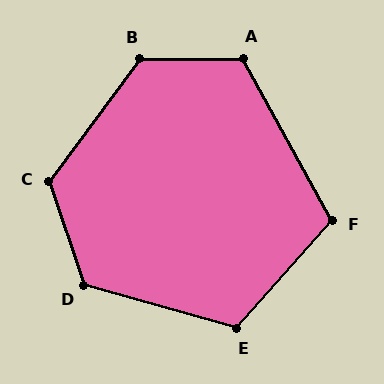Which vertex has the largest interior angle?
B, at approximately 127 degrees.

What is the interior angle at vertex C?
Approximately 125 degrees (obtuse).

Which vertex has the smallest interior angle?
F, at approximately 110 degrees.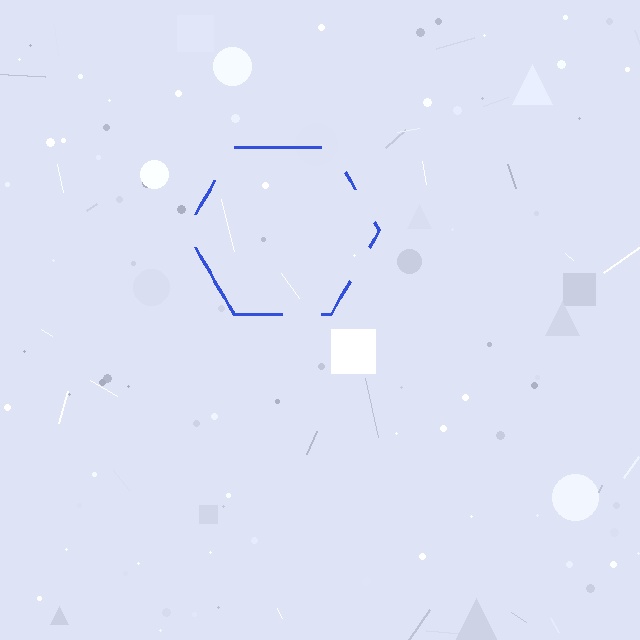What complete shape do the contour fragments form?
The contour fragments form a hexagon.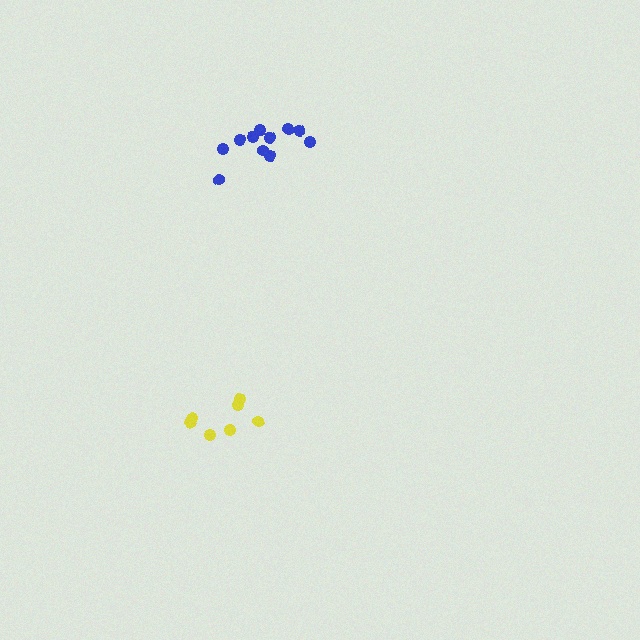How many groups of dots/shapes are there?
There are 2 groups.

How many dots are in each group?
Group 1: 7 dots, Group 2: 11 dots (18 total).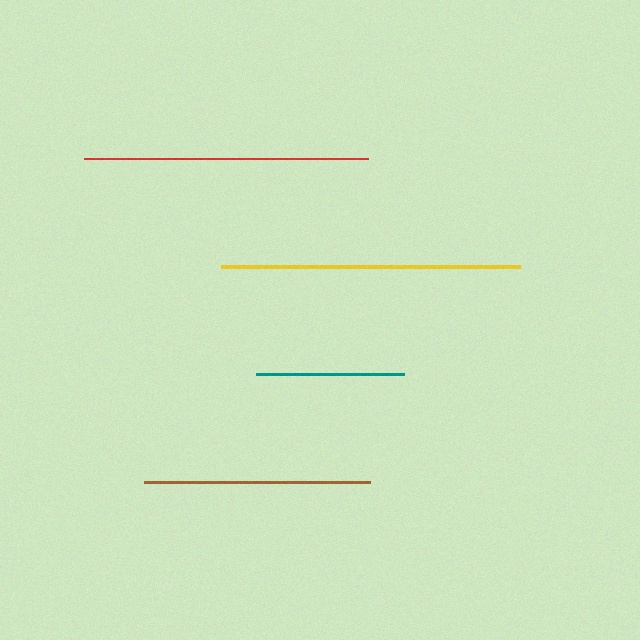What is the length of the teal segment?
The teal segment is approximately 148 pixels long.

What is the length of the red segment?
The red segment is approximately 284 pixels long.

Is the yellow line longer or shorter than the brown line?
The yellow line is longer than the brown line.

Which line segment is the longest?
The yellow line is the longest at approximately 298 pixels.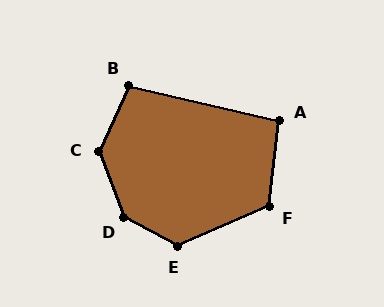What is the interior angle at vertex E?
Approximately 129 degrees (obtuse).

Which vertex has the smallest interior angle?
A, at approximately 96 degrees.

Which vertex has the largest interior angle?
D, at approximately 139 degrees.